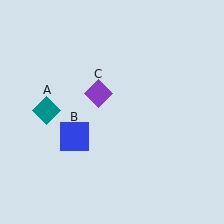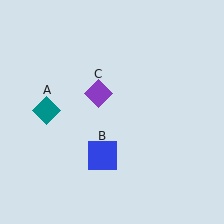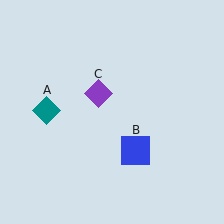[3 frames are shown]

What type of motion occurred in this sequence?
The blue square (object B) rotated counterclockwise around the center of the scene.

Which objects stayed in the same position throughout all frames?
Teal diamond (object A) and purple diamond (object C) remained stationary.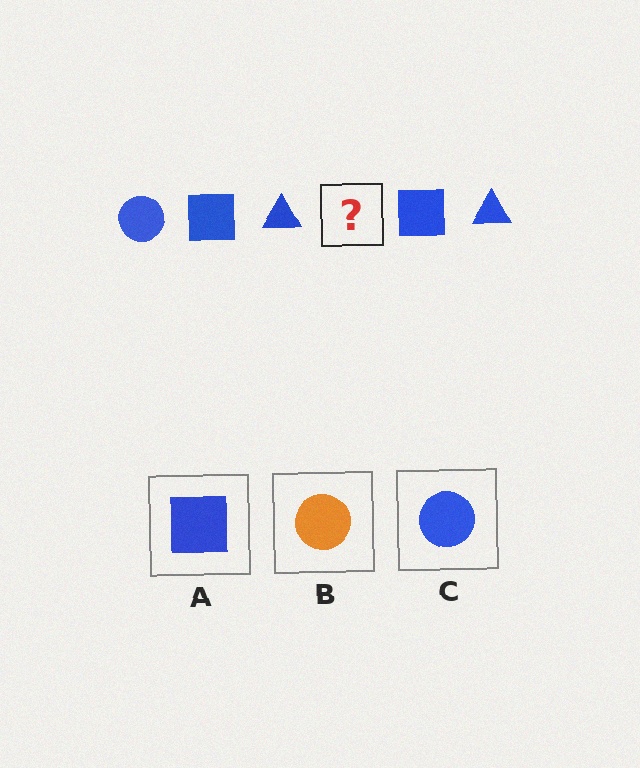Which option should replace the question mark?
Option C.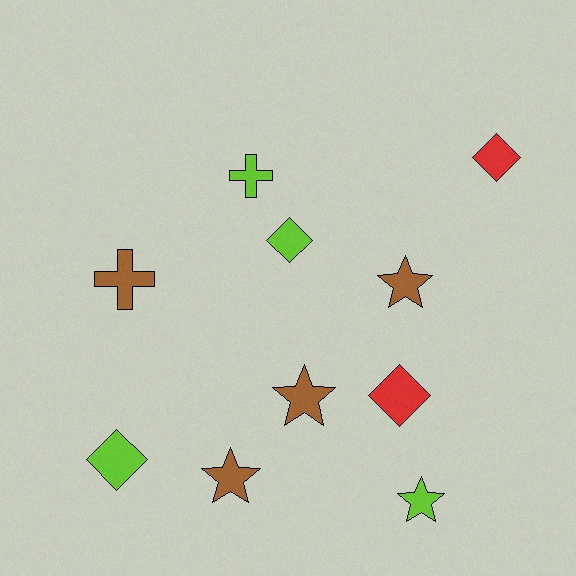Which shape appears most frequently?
Star, with 4 objects.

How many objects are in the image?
There are 10 objects.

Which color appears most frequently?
Brown, with 4 objects.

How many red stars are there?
There are no red stars.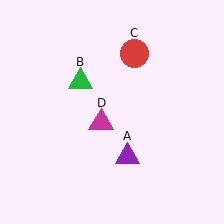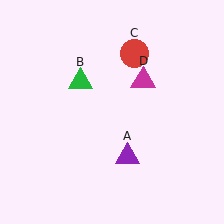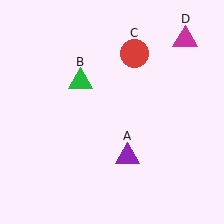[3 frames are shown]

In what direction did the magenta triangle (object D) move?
The magenta triangle (object D) moved up and to the right.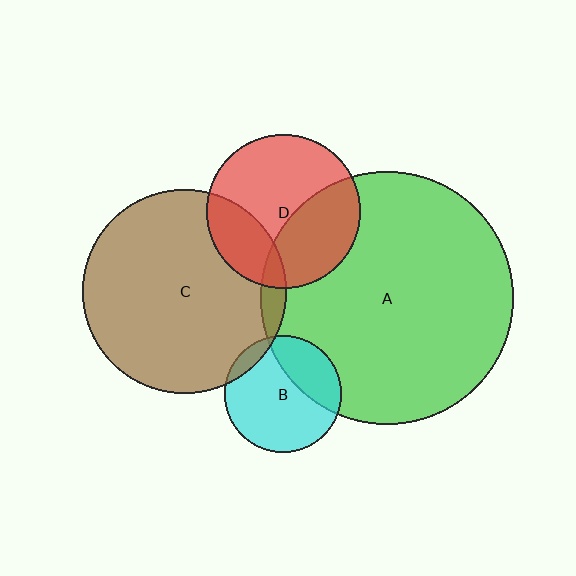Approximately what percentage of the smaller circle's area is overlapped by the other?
Approximately 35%.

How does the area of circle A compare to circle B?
Approximately 4.7 times.